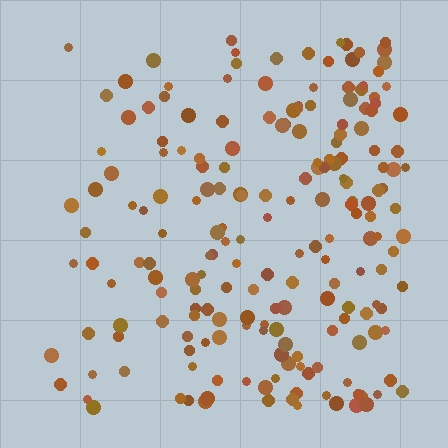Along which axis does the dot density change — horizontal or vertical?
Horizontal.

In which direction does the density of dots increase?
From left to right, with the right side densest.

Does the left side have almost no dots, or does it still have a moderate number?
Still a moderate number, just noticeably fewer than the right.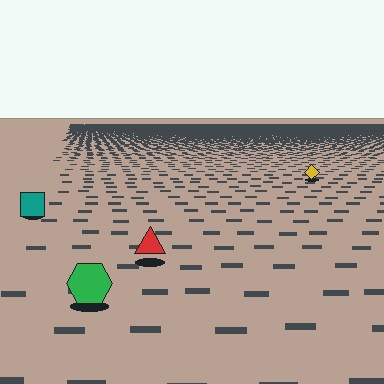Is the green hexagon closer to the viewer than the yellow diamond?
Yes. The green hexagon is closer — you can tell from the texture gradient: the ground texture is coarser near it.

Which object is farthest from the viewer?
The yellow diamond is farthest from the viewer. It appears smaller and the ground texture around it is denser.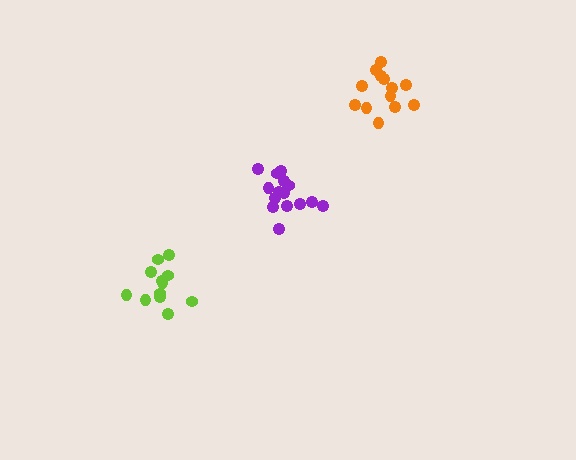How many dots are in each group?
Group 1: 13 dots, Group 2: 12 dots, Group 3: 15 dots (40 total).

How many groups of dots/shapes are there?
There are 3 groups.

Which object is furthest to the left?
The lime cluster is leftmost.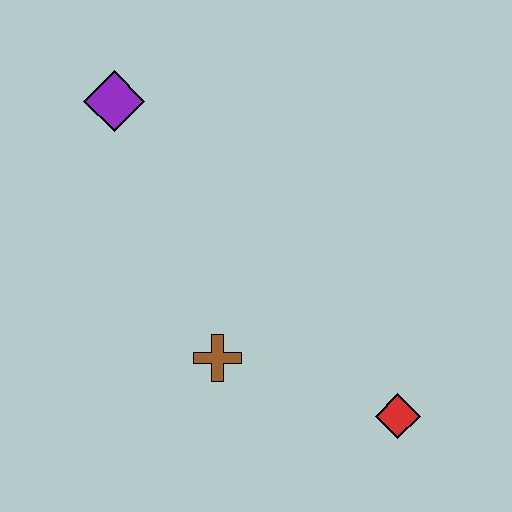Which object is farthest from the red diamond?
The purple diamond is farthest from the red diamond.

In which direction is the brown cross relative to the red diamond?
The brown cross is to the left of the red diamond.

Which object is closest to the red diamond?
The brown cross is closest to the red diamond.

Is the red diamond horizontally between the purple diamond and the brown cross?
No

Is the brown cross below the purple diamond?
Yes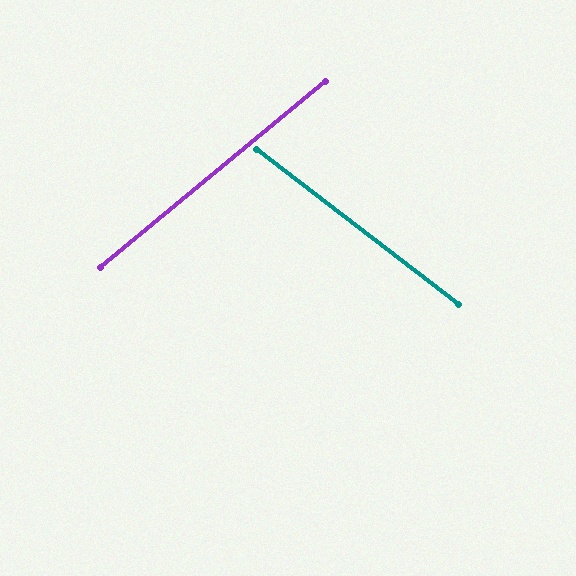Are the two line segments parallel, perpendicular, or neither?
Neither parallel nor perpendicular — they differ by about 77°.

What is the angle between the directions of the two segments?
Approximately 77 degrees.